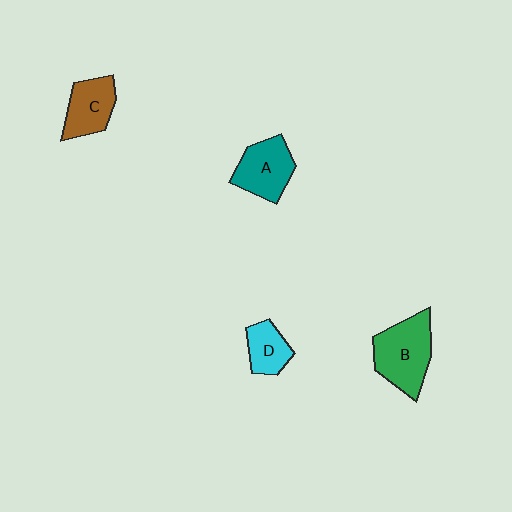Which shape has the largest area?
Shape B (green).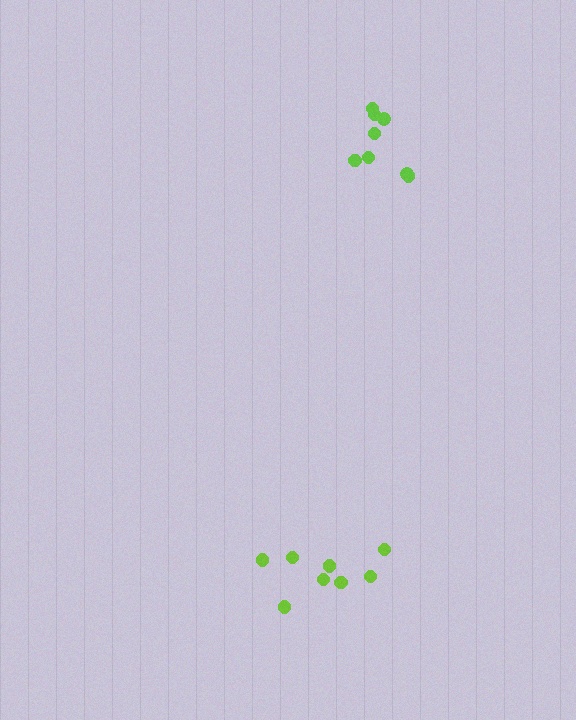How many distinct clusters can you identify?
There are 2 distinct clusters.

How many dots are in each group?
Group 1: 8 dots, Group 2: 8 dots (16 total).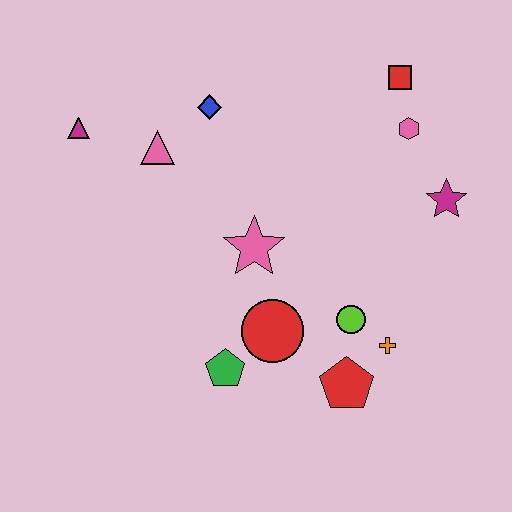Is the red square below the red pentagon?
No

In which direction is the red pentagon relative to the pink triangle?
The red pentagon is below the pink triangle.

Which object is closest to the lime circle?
The orange cross is closest to the lime circle.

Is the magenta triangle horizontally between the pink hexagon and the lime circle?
No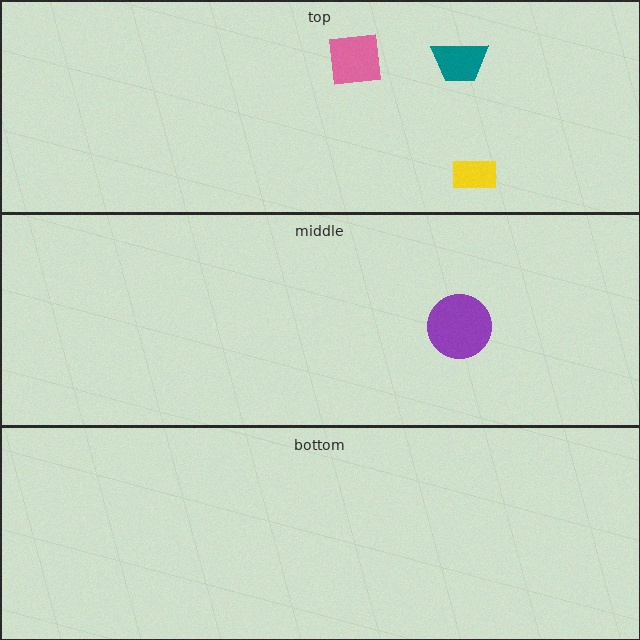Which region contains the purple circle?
The middle region.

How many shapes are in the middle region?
1.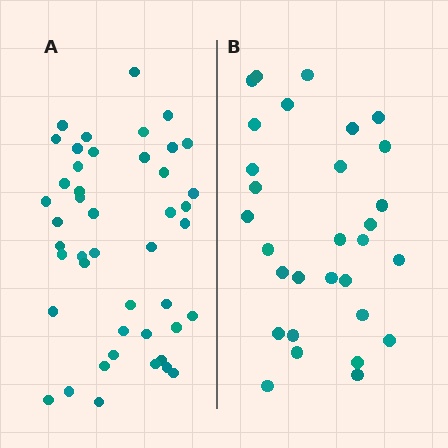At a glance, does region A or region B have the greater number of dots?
Region A (the left region) has more dots.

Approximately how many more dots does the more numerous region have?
Region A has approximately 15 more dots than region B.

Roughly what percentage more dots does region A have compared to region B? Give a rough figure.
About 50% more.